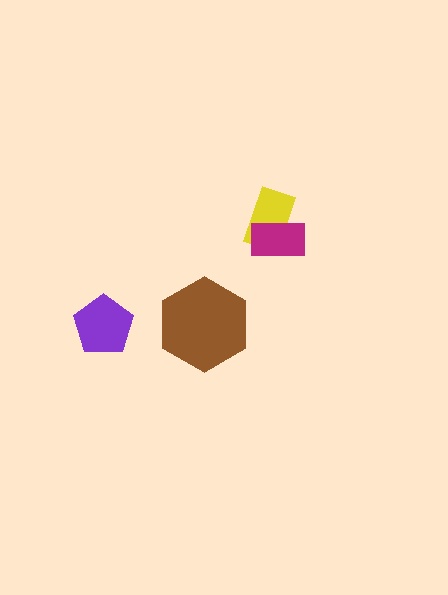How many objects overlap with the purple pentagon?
0 objects overlap with the purple pentagon.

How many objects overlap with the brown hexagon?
0 objects overlap with the brown hexagon.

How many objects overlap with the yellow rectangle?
1 object overlaps with the yellow rectangle.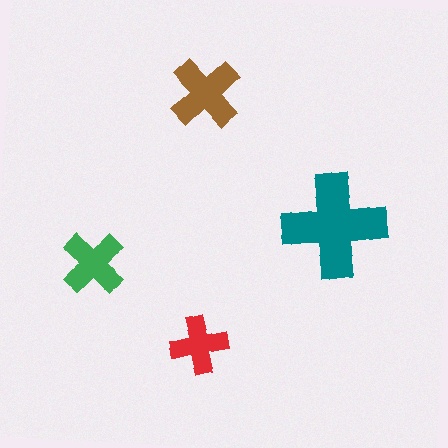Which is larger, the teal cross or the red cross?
The teal one.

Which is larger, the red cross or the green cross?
The green one.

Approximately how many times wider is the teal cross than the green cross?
About 1.5 times wider.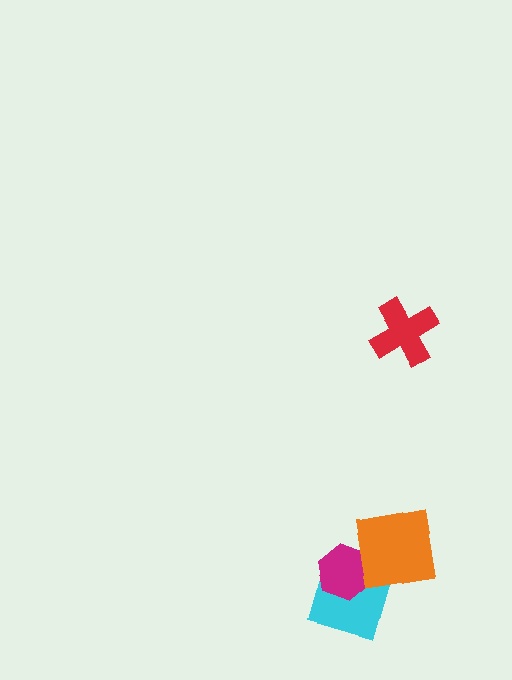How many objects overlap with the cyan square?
2 objects overlap with the cyan square.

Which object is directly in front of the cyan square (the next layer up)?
The magenta hexagon is directly in front of the cyan square.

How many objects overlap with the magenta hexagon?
2 objects overlap with the magenta hexagon.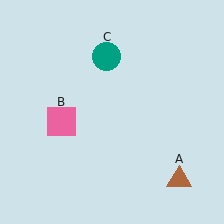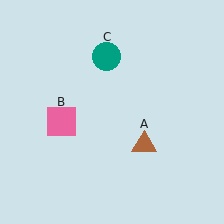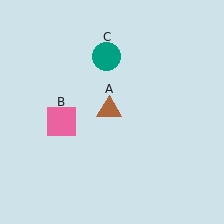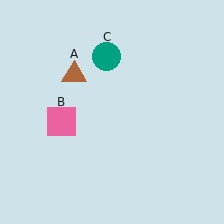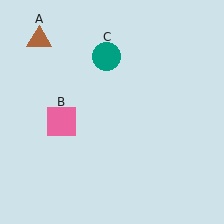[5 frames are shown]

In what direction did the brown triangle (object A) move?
The brown triangle (object A) moved up and to the left.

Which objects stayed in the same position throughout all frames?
Pink square (object B) and teal circle (object C) remained stationary.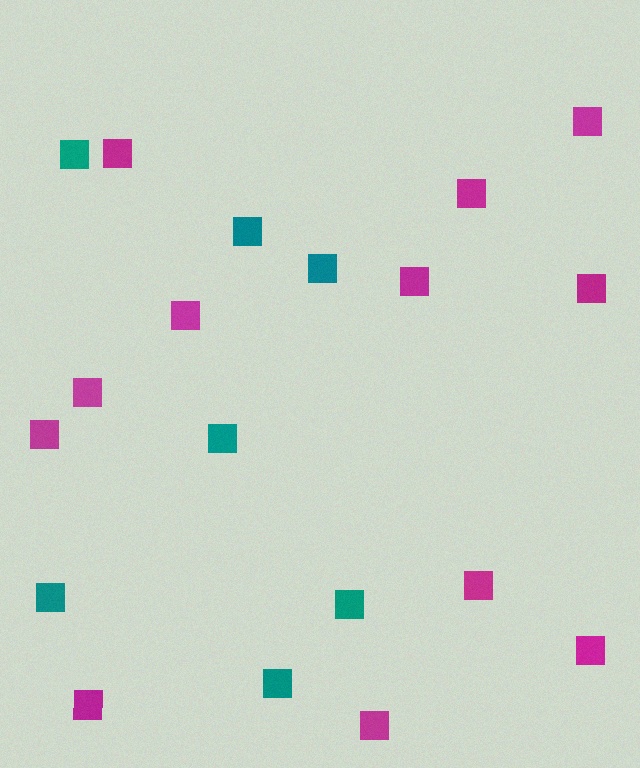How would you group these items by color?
There are 2 groups: one group of teal squares (7) and one group of magenta squares (12).